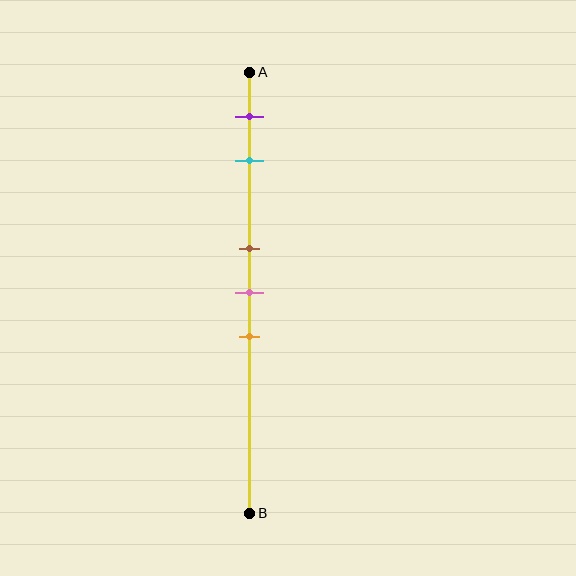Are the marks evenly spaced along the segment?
No, the marks are not evenly spaced.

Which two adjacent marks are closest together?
The brown and pink marks are the closest adjacent pair.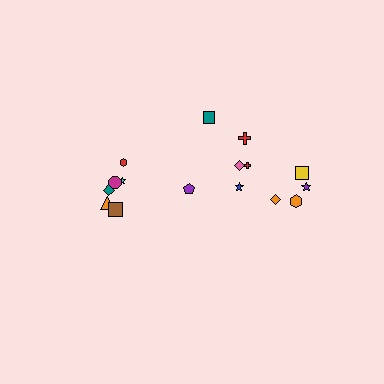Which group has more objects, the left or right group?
The right group.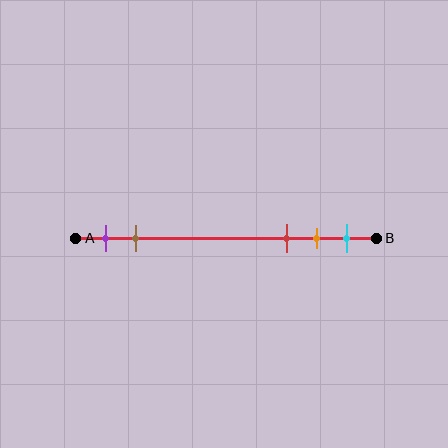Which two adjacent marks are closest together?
The orange and cyan marks are the closest adjacent pair.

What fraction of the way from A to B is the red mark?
The red mark is approximately 70% (0.7) of the way from A to B.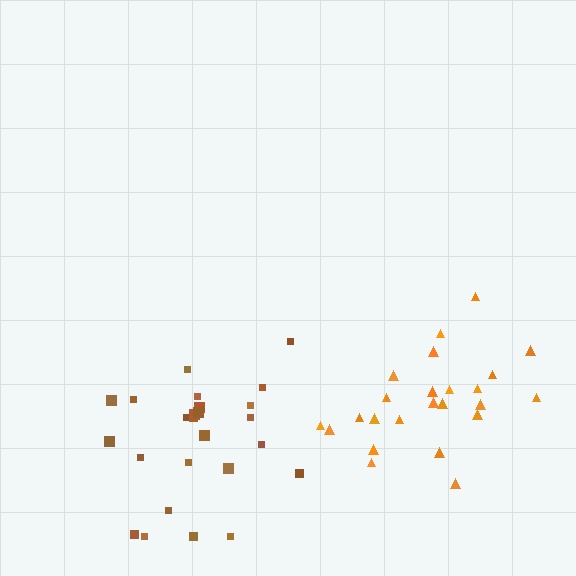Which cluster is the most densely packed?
Orange.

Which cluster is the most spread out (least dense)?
Brown.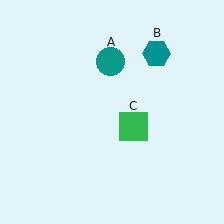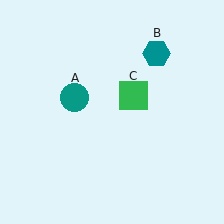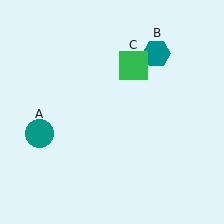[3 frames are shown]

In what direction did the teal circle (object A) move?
The teal circle (object A) moved down and to the left.